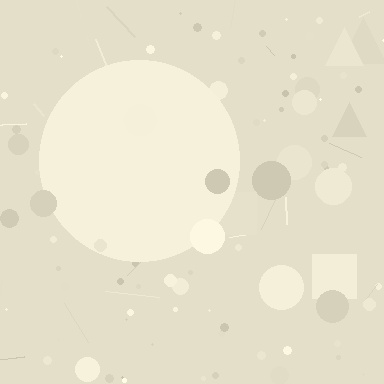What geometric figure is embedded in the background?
A circle is embedded in the background.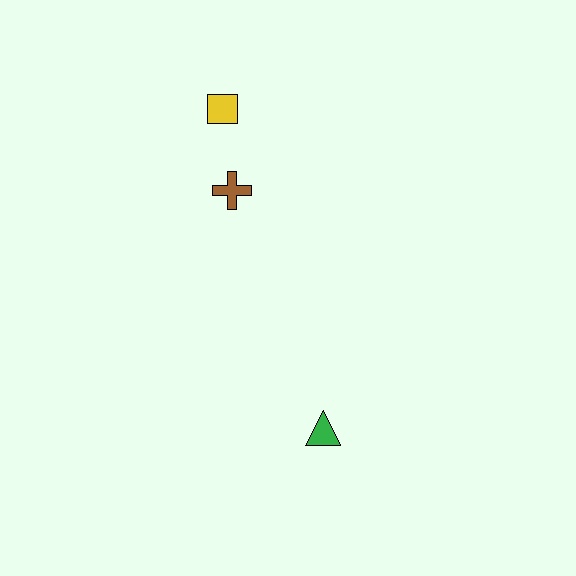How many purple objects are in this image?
There are no purple objects.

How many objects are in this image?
There are 3 objects.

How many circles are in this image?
There are no circles.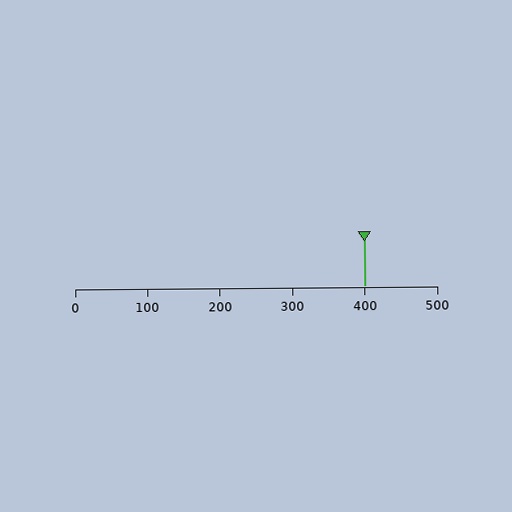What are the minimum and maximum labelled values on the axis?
The axis runs from 0 to 500.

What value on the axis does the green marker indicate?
The marker indicates approximately 400.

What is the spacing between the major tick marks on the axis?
The major ticks are spaced 100 apart.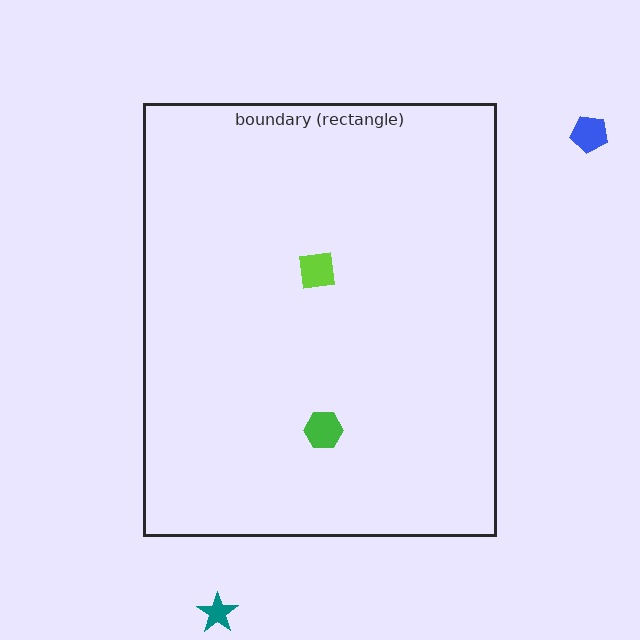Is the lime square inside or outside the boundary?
Inside.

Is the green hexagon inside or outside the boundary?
Inside.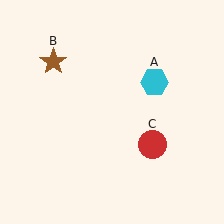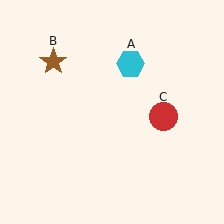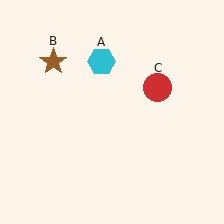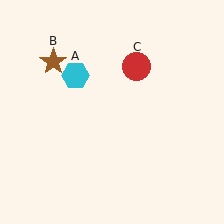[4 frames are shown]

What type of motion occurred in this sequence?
The cyan hexagon (object A), red circle (object C) rotated counterclockwise around the center of the scene.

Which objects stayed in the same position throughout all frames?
Brown star (object B) remained stationary.